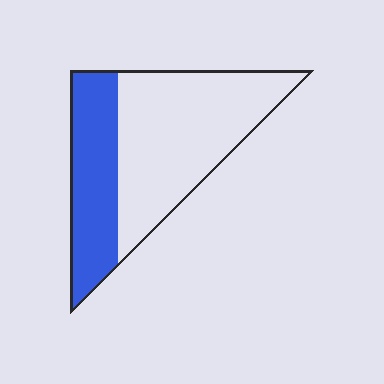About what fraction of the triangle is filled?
About one third (1/3).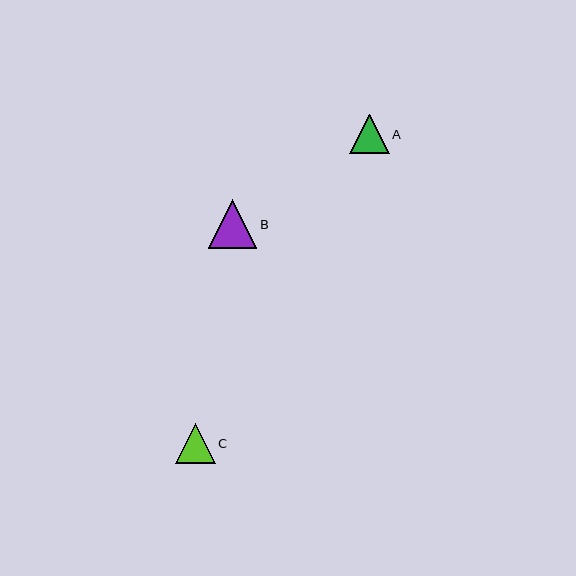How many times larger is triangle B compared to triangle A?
Triangle B is approximately 1.2 times the size of triangle A.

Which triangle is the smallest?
Triangle A is the smallest with a size of approximately 40 pixels.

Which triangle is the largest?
Triangle B is the largest with a size of approximately 49 pixels.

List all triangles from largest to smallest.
From largest to smallest: B, C, A.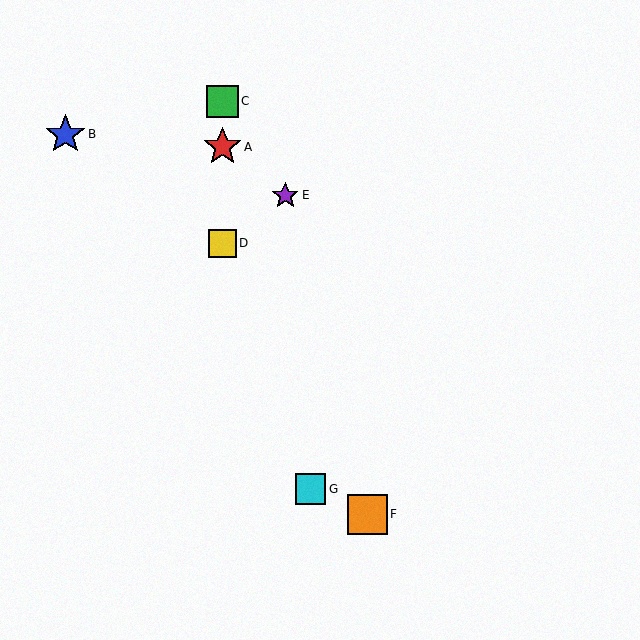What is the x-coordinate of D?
Object D is at x≈222.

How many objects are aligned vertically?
3 objects (A, C, D) are aligned vertically.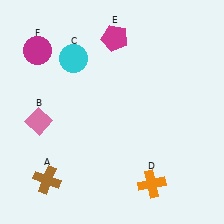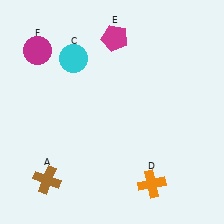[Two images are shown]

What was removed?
The pink diamond (B) was removed in Image 2.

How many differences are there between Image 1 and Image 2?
There is 1 difference between the two images.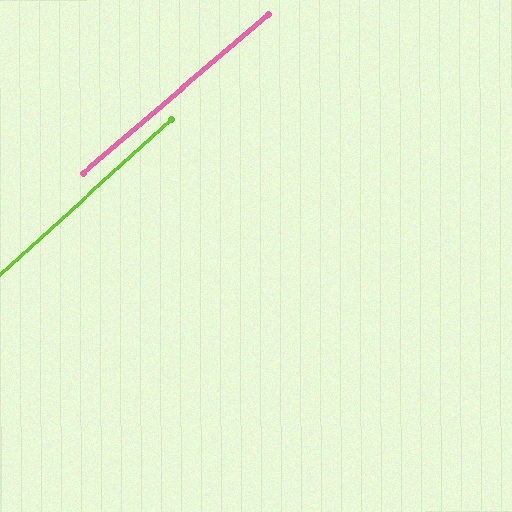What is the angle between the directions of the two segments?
Approximately 1 degree.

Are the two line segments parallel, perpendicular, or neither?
Parallel — their directions differ by only 1.5°.